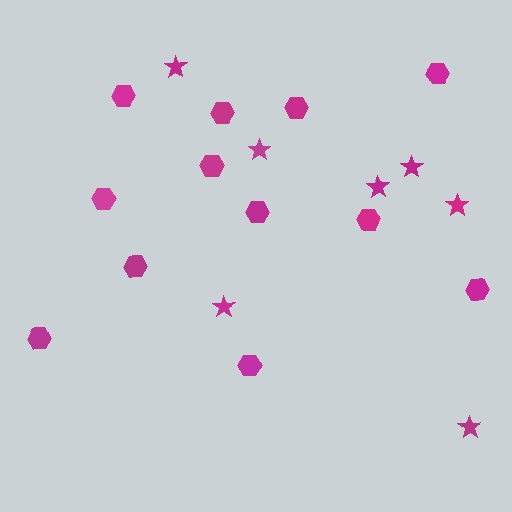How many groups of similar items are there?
There are 2 groups: one group of stars (7) and one group of hexagons (12).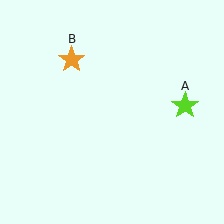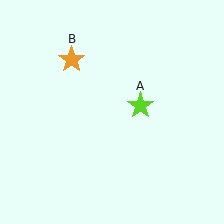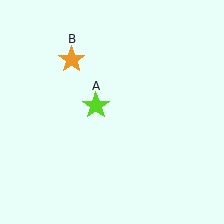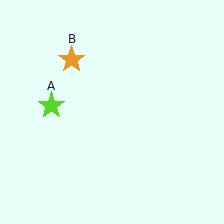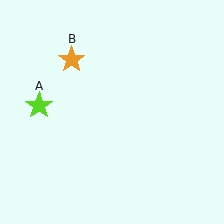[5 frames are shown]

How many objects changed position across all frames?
1 object changed position: lime star (object A).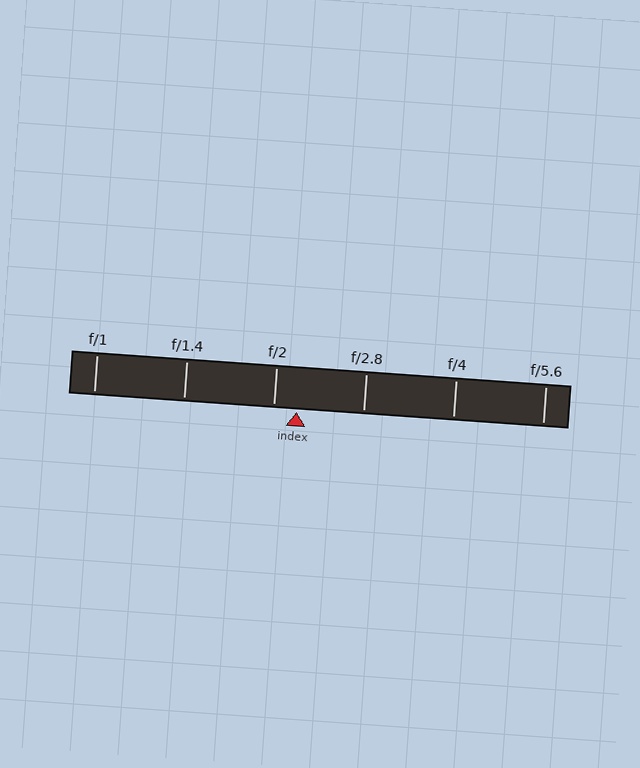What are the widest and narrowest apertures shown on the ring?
The widest aperture shown is f/1 and the narrowest is f/5.6.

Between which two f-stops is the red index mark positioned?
The index mark is between f/2 and f/2.8.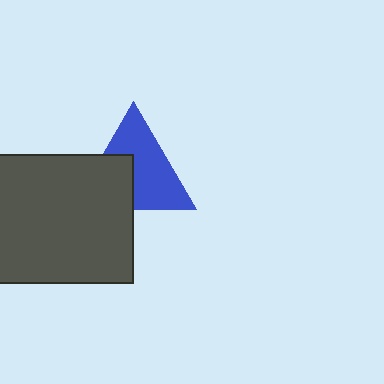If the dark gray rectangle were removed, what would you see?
You would see the complete blue triangle.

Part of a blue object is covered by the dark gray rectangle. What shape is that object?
It is a triangle.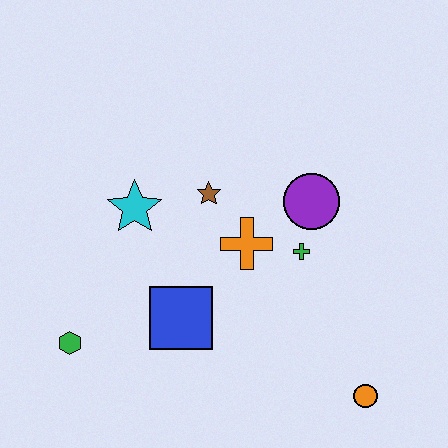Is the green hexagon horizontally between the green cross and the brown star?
No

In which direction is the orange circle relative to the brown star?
The orange circle is below the brown star.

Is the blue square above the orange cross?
No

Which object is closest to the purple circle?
The green cross is closest to the purple circle.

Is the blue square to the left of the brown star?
Yes